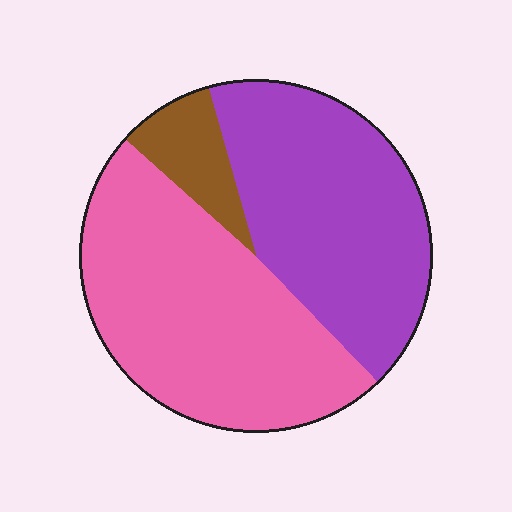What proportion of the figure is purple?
Purple covers 42% of the figure.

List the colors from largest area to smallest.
From largest to smallest: pink, purple, brown.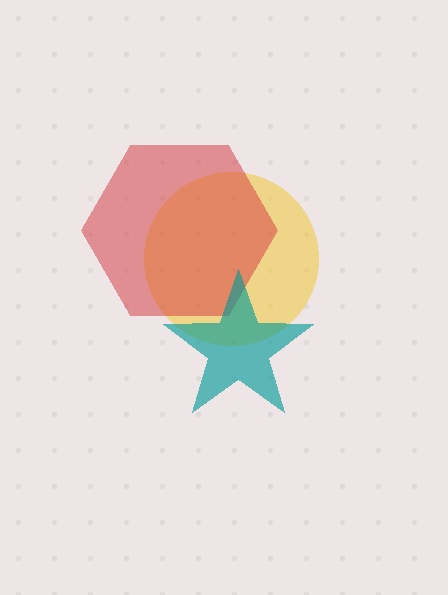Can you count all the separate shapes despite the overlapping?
Yes, there are 3 separate shapes.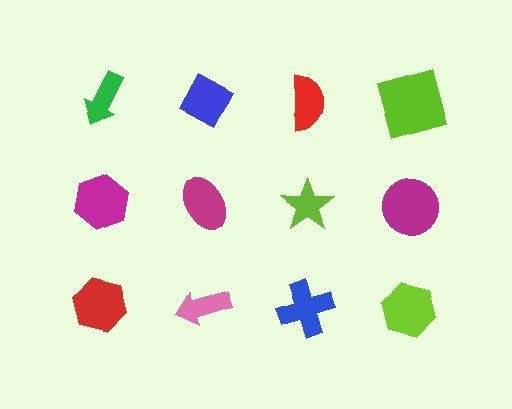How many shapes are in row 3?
4 shapes.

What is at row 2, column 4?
A magenta circle.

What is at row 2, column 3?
A lime star.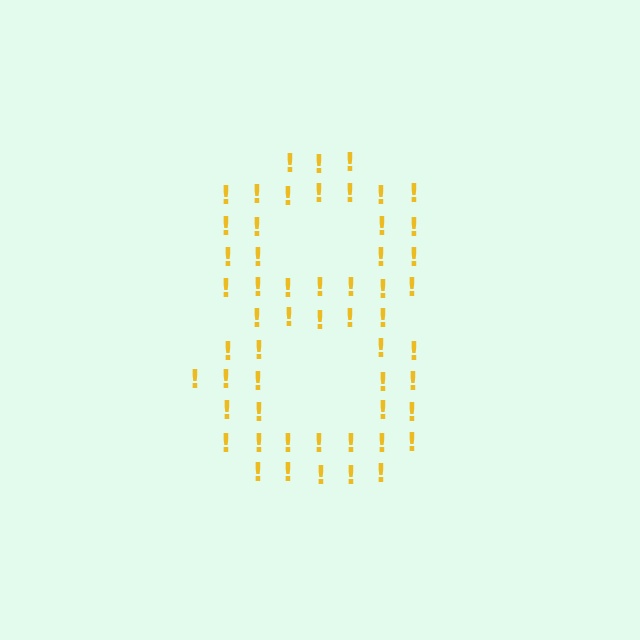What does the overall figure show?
The overall figure shows the digit 8.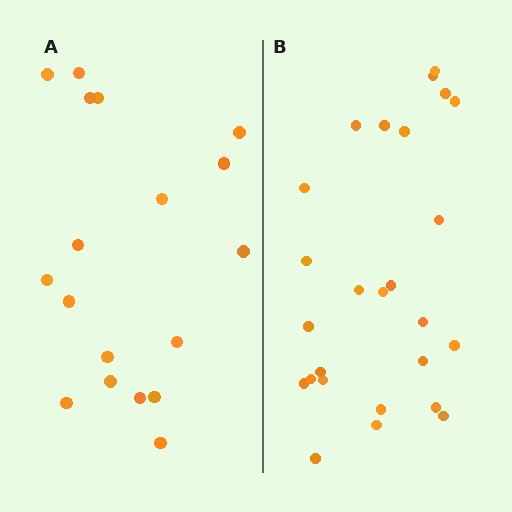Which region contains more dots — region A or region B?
Region B (the right region) has more dots.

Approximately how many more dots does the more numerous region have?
Region B has roughly 8 or so more dots than region A.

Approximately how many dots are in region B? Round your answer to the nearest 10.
About 30 dots. (The exact count is 26, which rounds to 30.)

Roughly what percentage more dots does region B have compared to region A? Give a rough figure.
About 45% more.